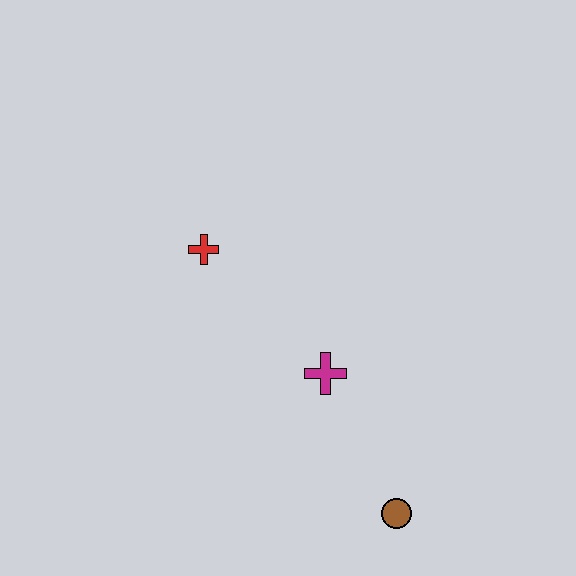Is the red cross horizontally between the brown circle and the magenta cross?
No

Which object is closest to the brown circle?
The magenta cross is closest to the brown circle.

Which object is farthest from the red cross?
The brown circle is farthest from the red cross.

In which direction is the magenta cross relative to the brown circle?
The magenta cross is above the brown circle.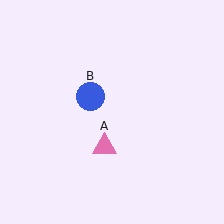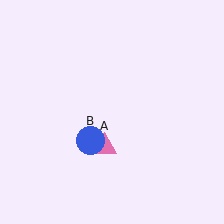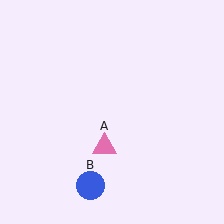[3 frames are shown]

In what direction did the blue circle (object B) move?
The blue circle (object B) moved down.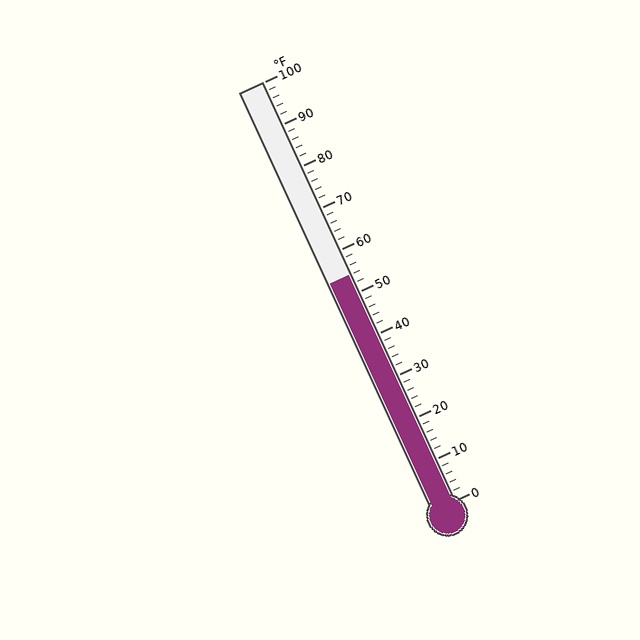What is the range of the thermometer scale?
The thermometer scale ranges from 0°F to 100°F.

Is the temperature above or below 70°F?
The temperature is below 70°F.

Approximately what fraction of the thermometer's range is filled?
The thermometer is filled to approximately 55% of its range.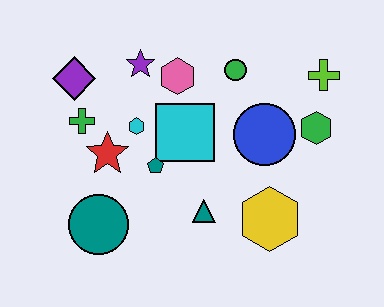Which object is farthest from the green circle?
The teal circle is farthest from the green circle.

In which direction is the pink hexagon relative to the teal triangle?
The pink hexagon is above the teal triangle.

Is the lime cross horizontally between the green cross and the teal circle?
No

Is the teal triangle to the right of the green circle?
No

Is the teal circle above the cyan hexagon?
No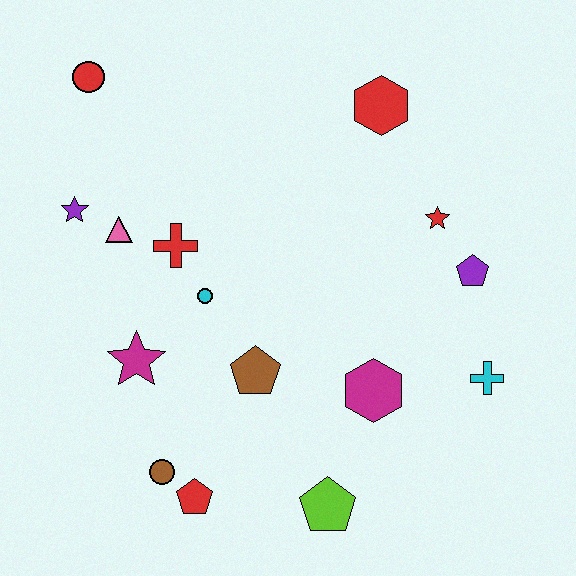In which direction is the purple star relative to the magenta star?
The purple star is above the magenta star.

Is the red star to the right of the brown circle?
Yes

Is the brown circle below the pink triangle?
Yes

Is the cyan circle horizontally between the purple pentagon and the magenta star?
Yes